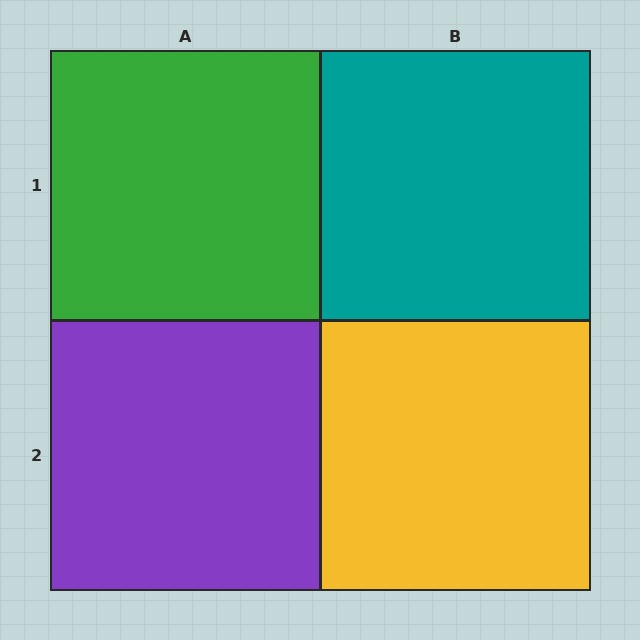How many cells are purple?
1 cell is purple.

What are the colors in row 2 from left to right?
Purple, yellow.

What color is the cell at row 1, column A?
Green.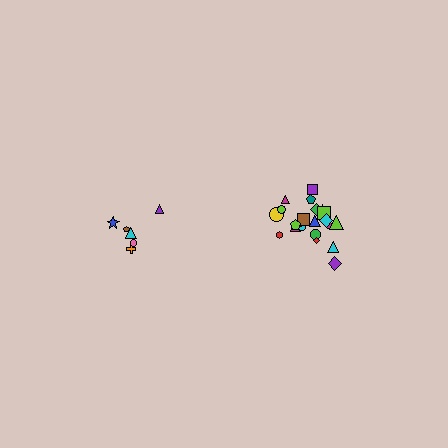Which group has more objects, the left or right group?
The right group.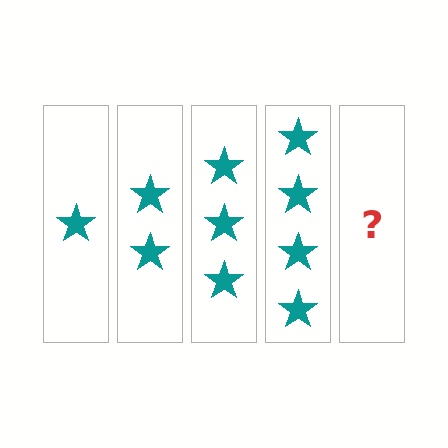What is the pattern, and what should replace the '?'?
The pattern is that each step adds one more star. The '?' should be 5 stars.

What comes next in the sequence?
The next element should be 5 stars.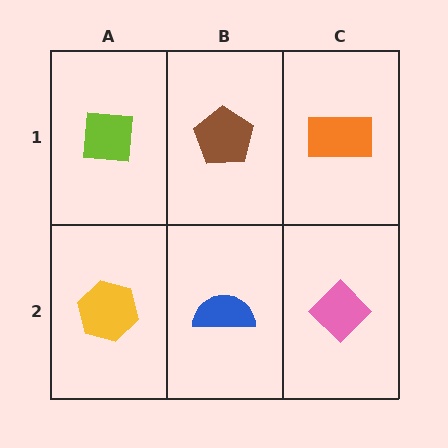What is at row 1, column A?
A lime square.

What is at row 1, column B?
A brown pentagon.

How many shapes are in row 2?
3 shapes.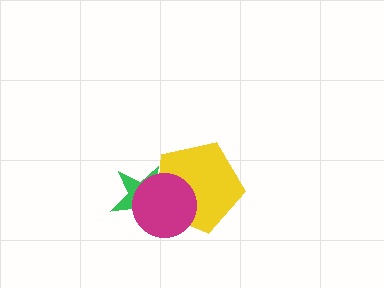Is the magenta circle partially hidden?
No, no other shape covers it.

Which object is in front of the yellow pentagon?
The magenta circle is in front of the yellow pentagon.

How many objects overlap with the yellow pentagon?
2 objects overlap with the yellow pentagon.